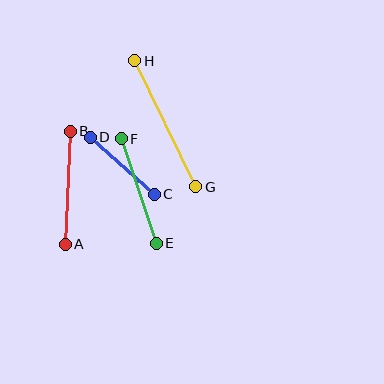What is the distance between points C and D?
The distance is approximately 86 pixels.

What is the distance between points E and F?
The distance is approximately 110 pixels.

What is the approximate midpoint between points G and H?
The midpoint is at approximately (165, 124) pixels.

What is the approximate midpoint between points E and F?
The midpoint is at approximately (139, 191) pixels.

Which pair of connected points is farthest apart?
Points G and H are farthest apart.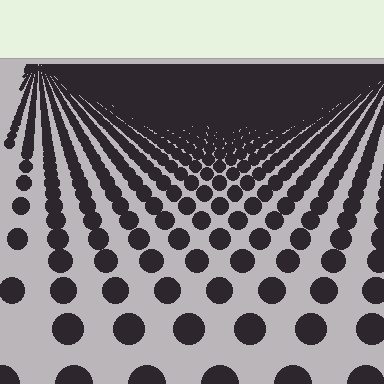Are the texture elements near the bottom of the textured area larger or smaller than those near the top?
Larger. Near the bottom, elements are closer to the viewer and appear at a bigger on-screen size.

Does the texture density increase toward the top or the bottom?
Density increases toward the top.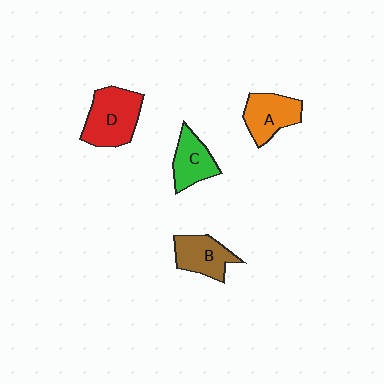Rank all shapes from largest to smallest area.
From largest to smallest: D (red), A (orange), B (brown), C (green).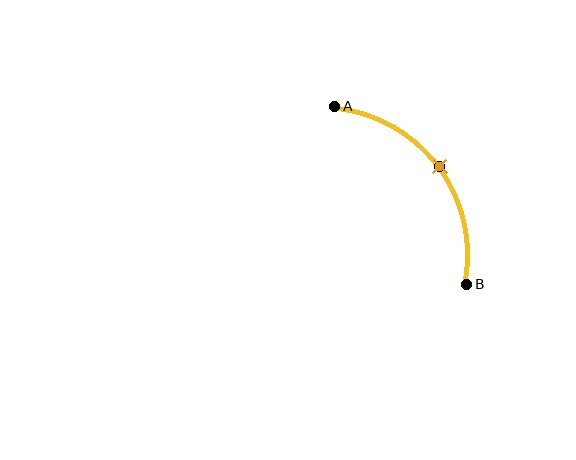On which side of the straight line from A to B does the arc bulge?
The arc bulges above and to the right of the straight line connecting A and B.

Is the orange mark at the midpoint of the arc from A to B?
Yes. The orange mark lies on the arc at equal arc-length from both A and B — it is the arc midpoint.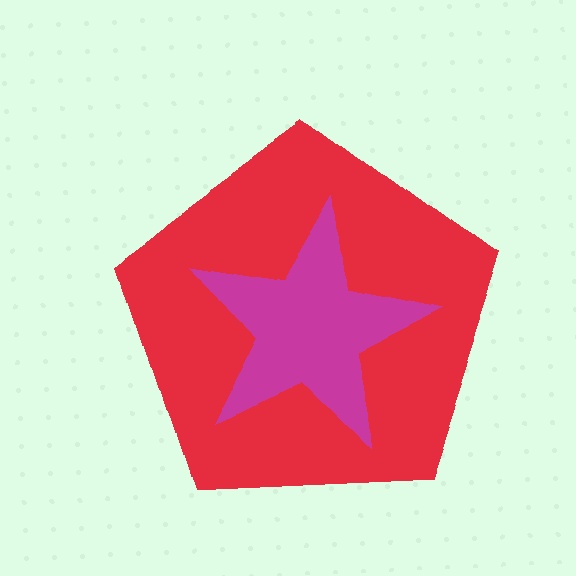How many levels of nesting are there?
2.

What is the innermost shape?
The magenta star.